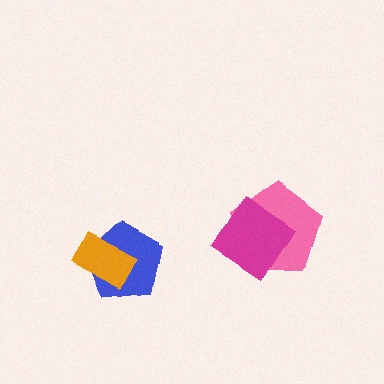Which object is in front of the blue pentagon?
The orange rectangle is in front of the blue pentagon.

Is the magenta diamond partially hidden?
No, no other shape covers it.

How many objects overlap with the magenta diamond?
1 object overlaps with the magenta diamond.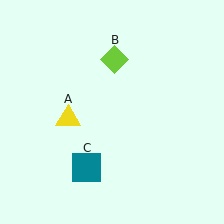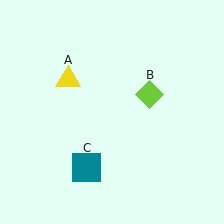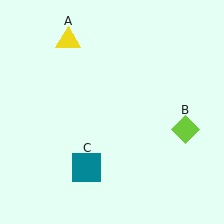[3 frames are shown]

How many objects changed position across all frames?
2 objects changed position: yellow triangle (object A), lime diamond (object B).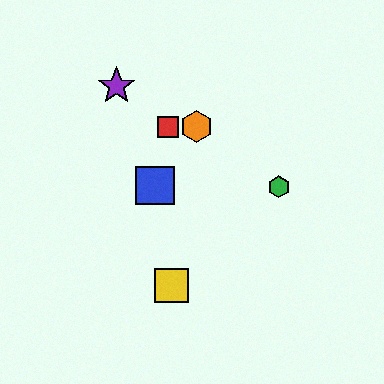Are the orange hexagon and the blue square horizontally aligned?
No, the orange hexagon is at y≈127 and the blue square is at y≈186.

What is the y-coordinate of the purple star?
The purple star is at y≈86.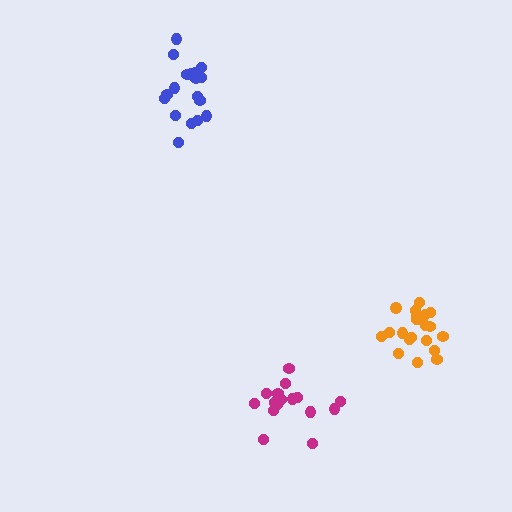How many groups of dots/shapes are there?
There are 3 groups.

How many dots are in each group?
Group 1: 16 dots, Group 2: 21 dots, Group 3: 18 dots (55 total).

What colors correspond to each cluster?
The clusters are colored: magenta, orange, blue.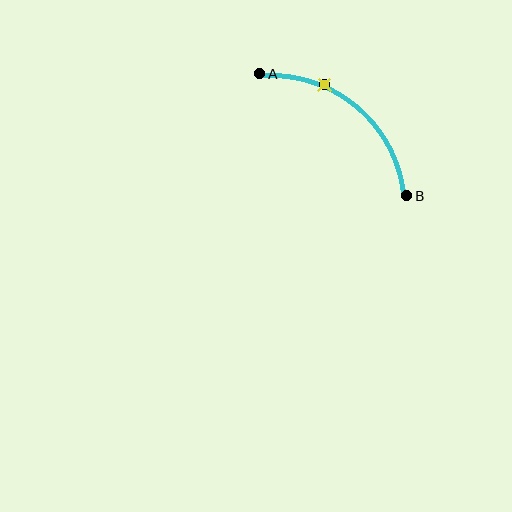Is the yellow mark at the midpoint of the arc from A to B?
No. The yellow mark lies on the arc but is closer to endpoint A. The arc midpoint would be at the point on the curve equidistant along the arc from both A and B.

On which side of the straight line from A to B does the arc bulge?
The arc bulges above and to the right of the straight line connecting A and B.